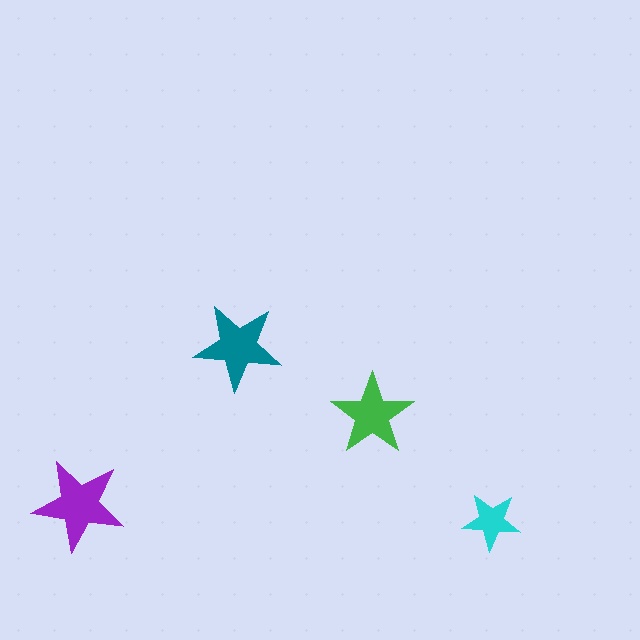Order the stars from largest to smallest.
the purple one, the teal one, the green one, the cyan one.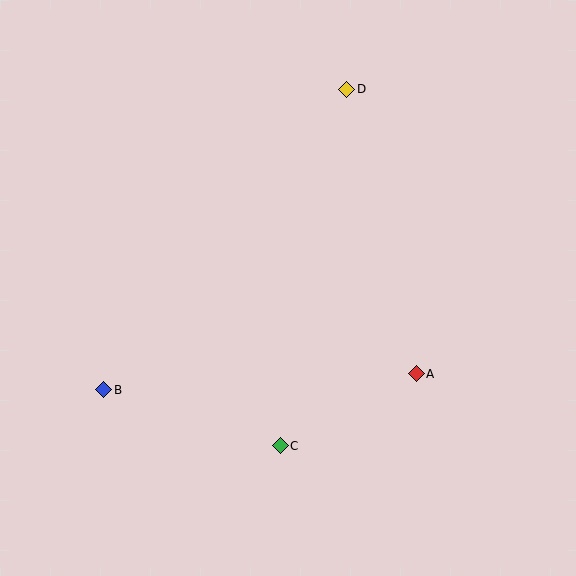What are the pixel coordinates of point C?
Point C is at (280, 446).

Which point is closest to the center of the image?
Point A at (416, 374) is closest to the center.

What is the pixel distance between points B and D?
The distance between B and D is 386 pixels.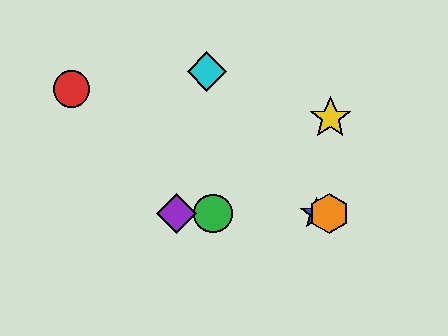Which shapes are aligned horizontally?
The blue star, the green circle, the purple diamond, the orange hexagon are aligned horizontally.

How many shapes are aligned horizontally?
4 shapes (the blue star, the green circle, the purple diamond, the orange hexagon) are aligned horizontally.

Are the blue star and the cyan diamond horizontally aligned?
No, the blue star is at y≈213 and the cyan diamond is at y≈72.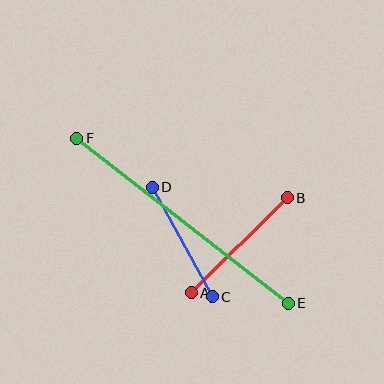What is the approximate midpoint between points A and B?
The midpoint is at approximately (239, 245) pixels.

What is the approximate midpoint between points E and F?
The midpoint is at approximately (182, 221) pixels.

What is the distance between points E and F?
The distance is approximately 268 pixels.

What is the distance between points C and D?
The distance is approximately 125 pixels.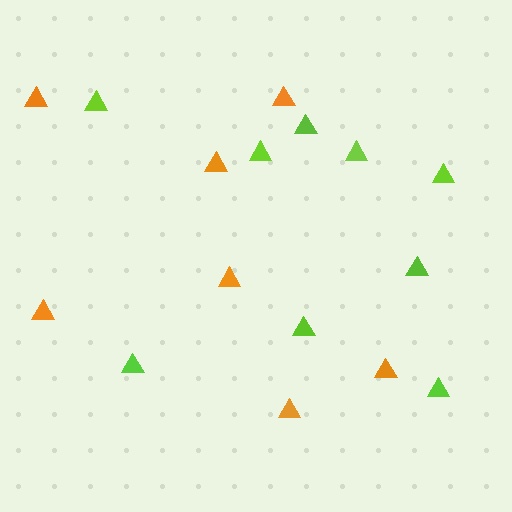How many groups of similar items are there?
There are 2 groups: one group of lime triangles (9) and one group of orange triangles (7).